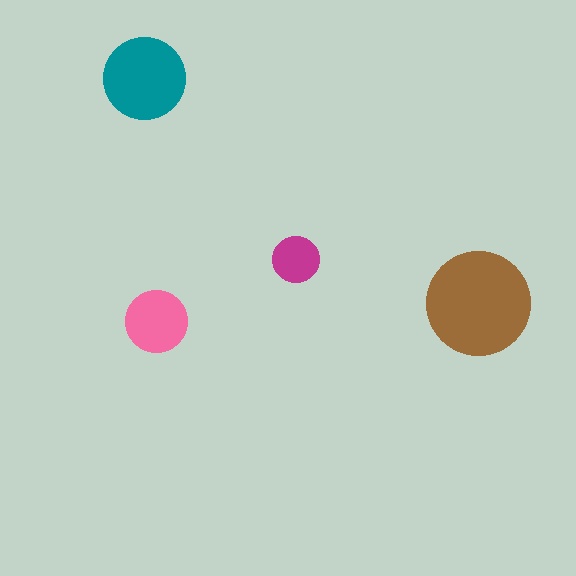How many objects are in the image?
There are 4 objects in the image.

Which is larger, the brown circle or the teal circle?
The brown one.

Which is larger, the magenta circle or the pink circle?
The pink one.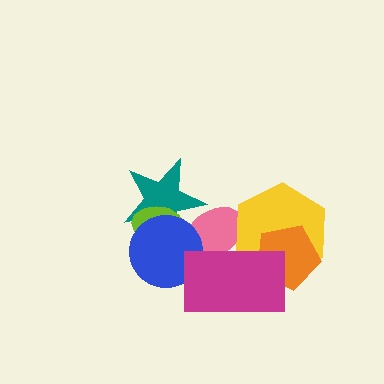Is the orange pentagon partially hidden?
Yes, it is partially covered by another shape.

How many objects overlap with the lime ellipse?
2 objects overlap with the lime ellipse.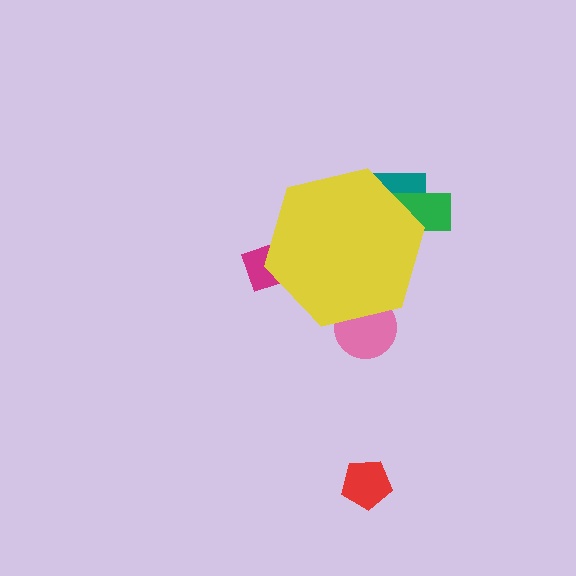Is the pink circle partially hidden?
Yes, the pink circle is partially hidden behind the yellow hexagon.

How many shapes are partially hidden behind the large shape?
4 shapes are partially hidden.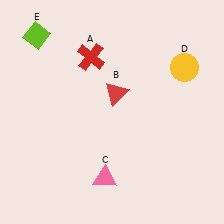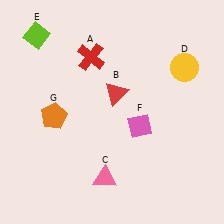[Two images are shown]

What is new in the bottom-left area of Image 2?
An orange pentagon (G) was added in the bottom-left area of Image 2.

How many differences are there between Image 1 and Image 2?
There are 2 differences between the two images.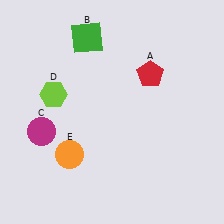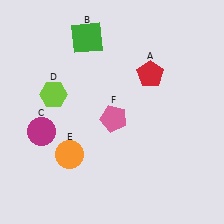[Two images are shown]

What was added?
A pink pentagon (F) was added in Image 2.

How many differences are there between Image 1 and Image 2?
There is 1 difference between the two images.